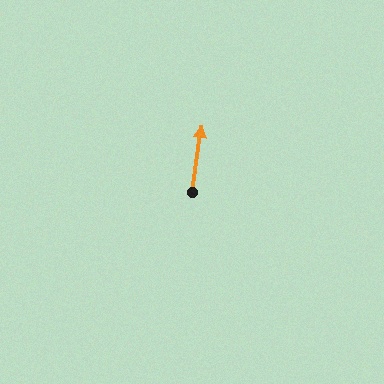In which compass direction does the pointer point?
North.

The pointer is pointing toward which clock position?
Roughly 12 o'clock.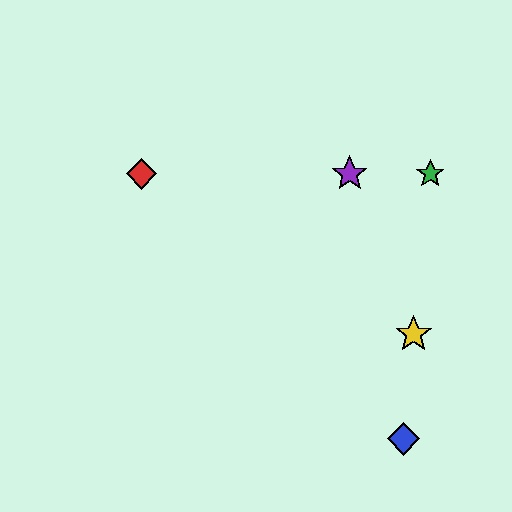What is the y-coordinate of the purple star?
The purple star is at y≈174.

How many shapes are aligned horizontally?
3 shapes (the red diamond, the green star, the purple star) are aligned horizontally.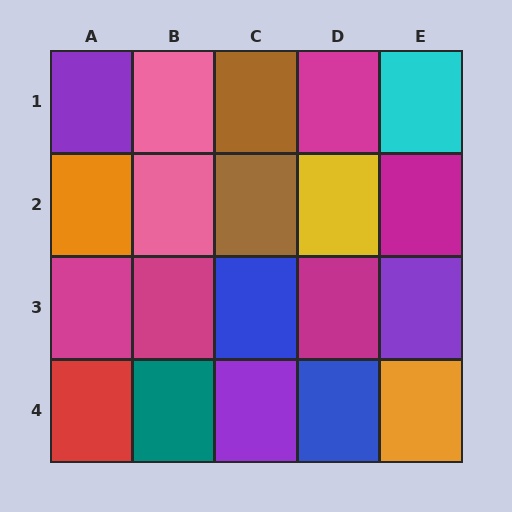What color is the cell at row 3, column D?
Magenta.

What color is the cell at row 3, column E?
Purple.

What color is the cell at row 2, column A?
Orange.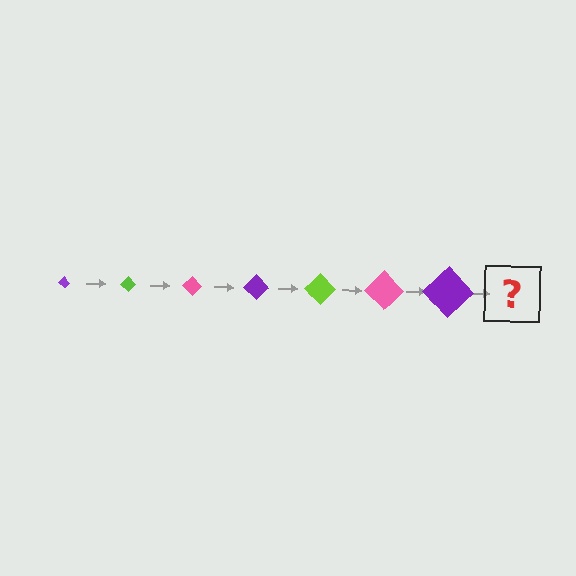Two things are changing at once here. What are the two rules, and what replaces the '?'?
The two rules are that the diamond grows larger each step and the color cycles through purple, lime, and pink. The '?' should be a lime diamond, larger than the previous one.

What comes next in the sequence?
The next element should be a lime diamond, larger than the previous one.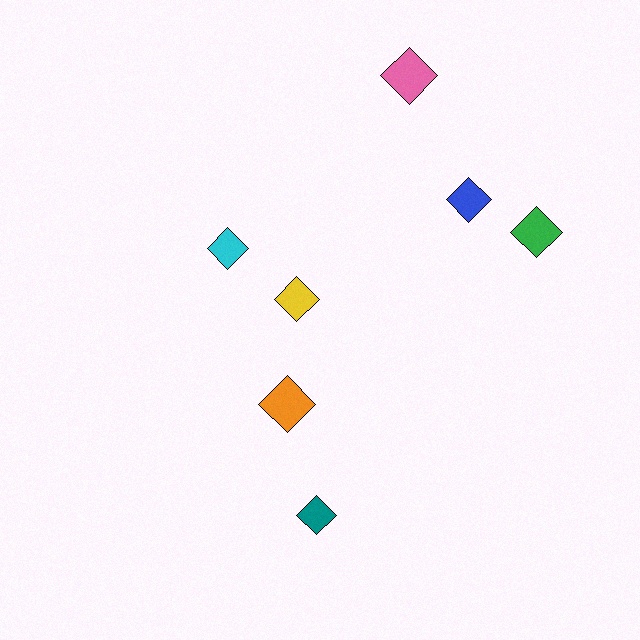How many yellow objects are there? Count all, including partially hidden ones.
There is 1 yellow object.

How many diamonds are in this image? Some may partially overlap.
There are 7 diamonds.